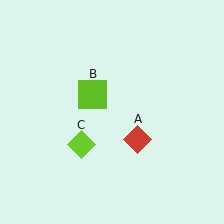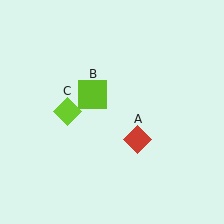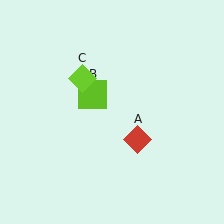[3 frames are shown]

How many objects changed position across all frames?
1 object changed position: lime diamond (object C).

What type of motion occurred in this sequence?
The lime diamond (object C) rotated clockwise around the center of the scene.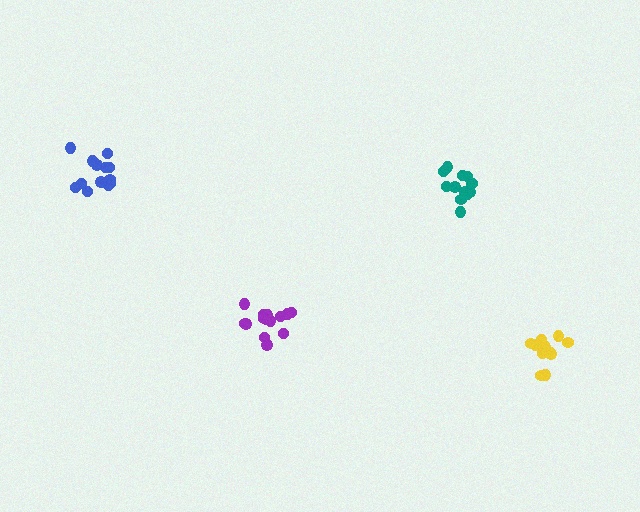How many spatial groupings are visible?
There are 4 spatial groupings.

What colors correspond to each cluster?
The clusters are colored: yellow, teal, purple, blue.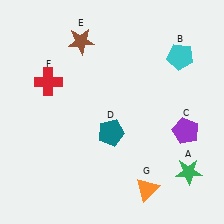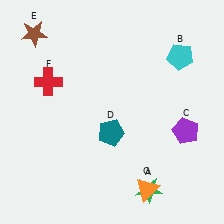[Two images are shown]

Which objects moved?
The objects that moved are: the green star (A), the brown star (E).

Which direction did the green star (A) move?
The green star (A) moved left.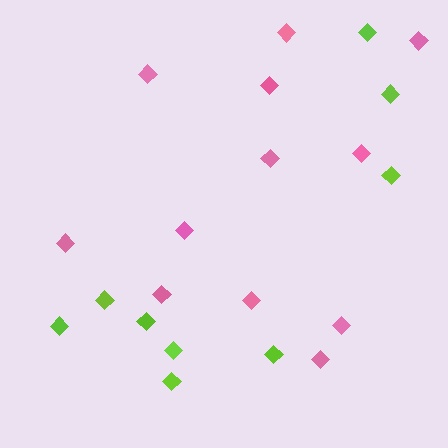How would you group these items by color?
There are 2 groups: one group of pink diamonds (12) and one group of lime diamonds (9).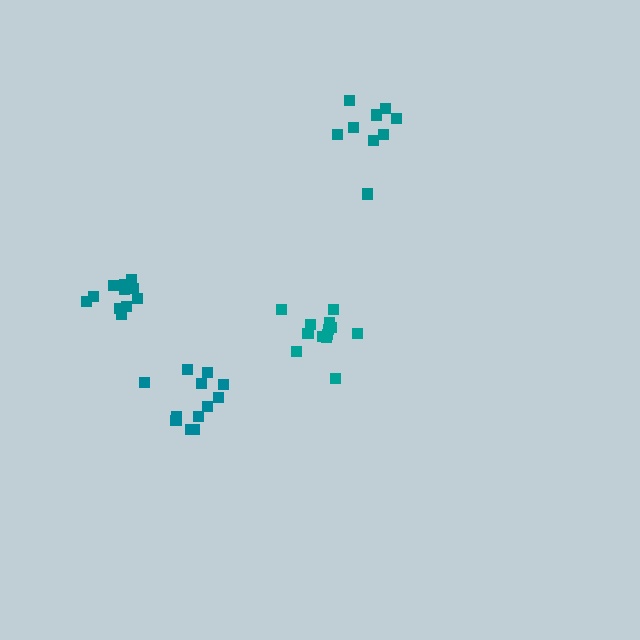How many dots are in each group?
Group 1: 13 dots, Group 2: 9 dots, Group 3: 11 dots, Group 4: 12 dots (45 total).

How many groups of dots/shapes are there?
There are 4 groups.